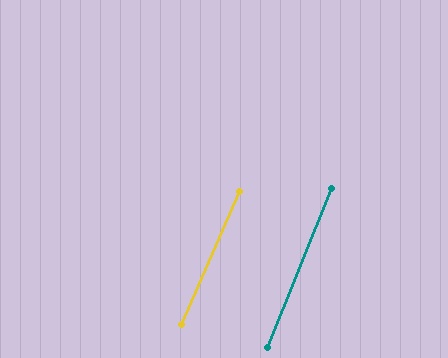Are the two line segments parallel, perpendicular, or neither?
Parallel — their directions differ by only 1.6°.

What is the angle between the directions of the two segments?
Approximately 2 degrees.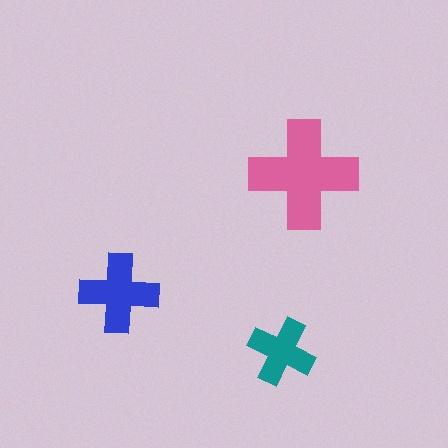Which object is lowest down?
The teal cross is bottommost.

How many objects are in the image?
There are 3 objects in the image.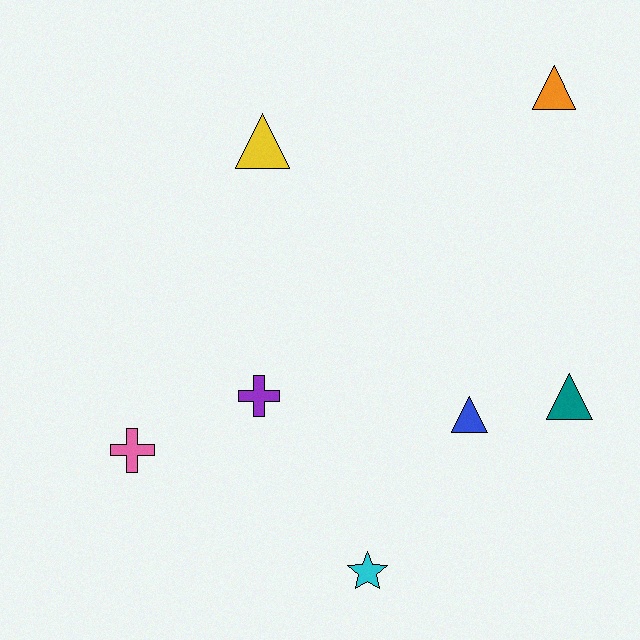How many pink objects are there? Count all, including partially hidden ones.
There is 1 pink object.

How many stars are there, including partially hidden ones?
There is 1 star.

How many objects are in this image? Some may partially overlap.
There are 7 objects.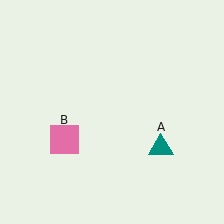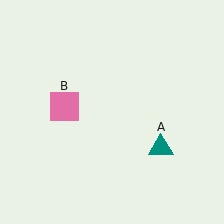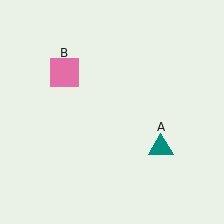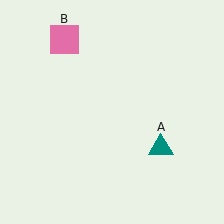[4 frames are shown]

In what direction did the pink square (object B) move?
The pink square (object B) moved up.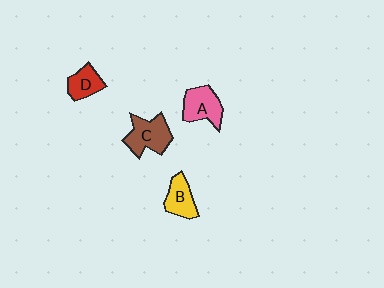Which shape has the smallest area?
Shape D (red).